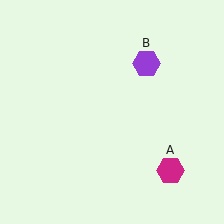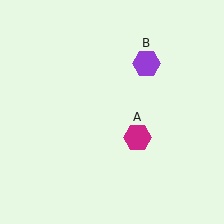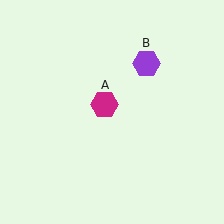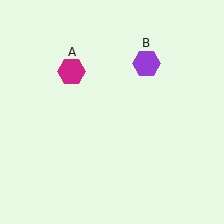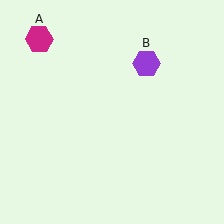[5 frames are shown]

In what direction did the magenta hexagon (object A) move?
The magenta hexagon (object A) moved up and to the left.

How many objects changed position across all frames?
1 object changed position: magenta hexagon (object A).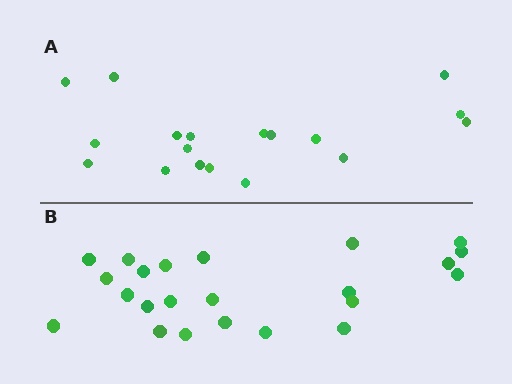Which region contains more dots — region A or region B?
Region B (the bottom region) has more dots.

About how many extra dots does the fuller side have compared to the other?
Region B has about 5 more dots than region A.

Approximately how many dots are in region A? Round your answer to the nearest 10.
About 20 dots. (The exact count is 18, which rounds to 20.)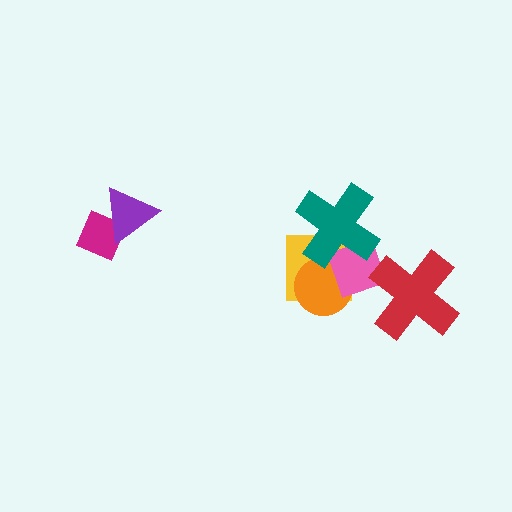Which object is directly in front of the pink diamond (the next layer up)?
The red cross is directly in front of the pink diamond.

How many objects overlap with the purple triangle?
1 object overlaps with the purple triangle.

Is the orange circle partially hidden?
Yes, it is partially covered by another shape.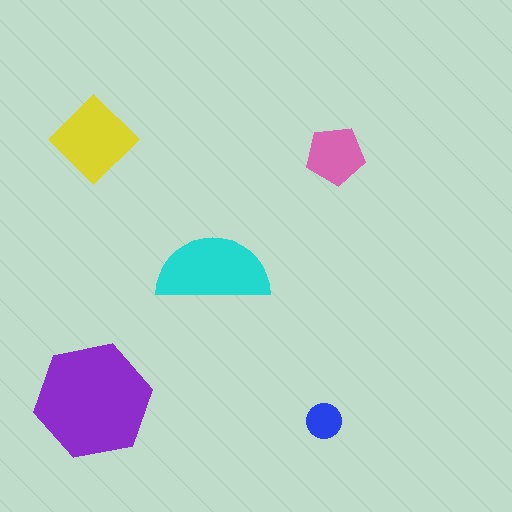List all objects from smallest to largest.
The blue circle, the pink pentagon, the yellow diamond, the cyan semicircle, the purple hexagon.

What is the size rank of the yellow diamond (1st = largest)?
3rd.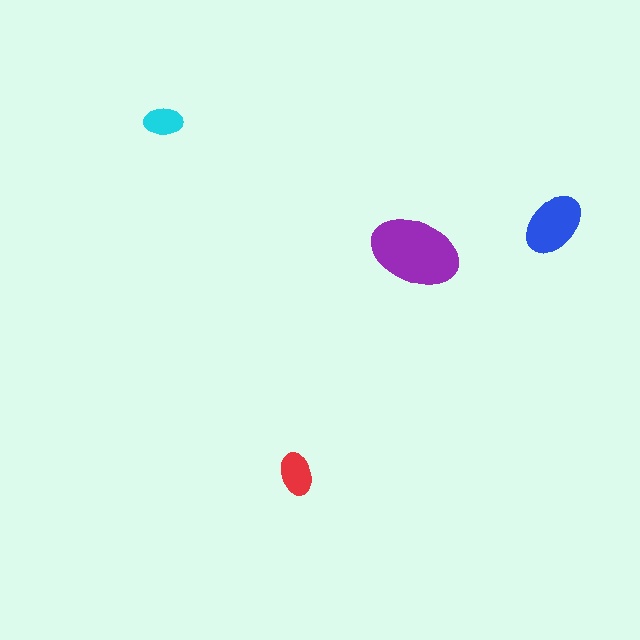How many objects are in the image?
There are 4 objects in the image.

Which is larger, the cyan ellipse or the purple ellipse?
The purple one.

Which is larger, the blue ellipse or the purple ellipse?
The purple one.